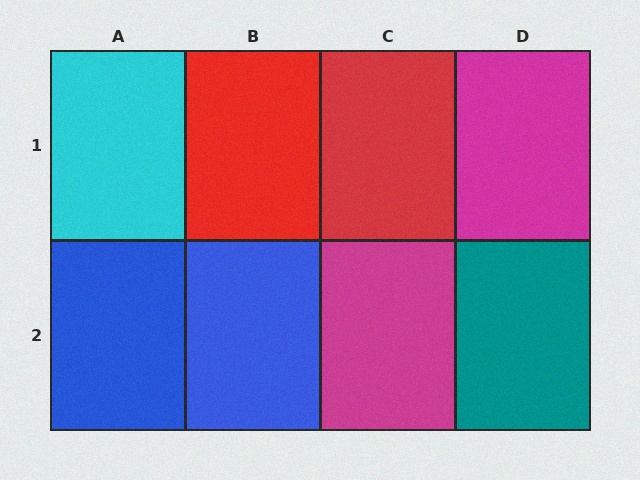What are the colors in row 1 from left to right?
Cyan, red, red, magenta.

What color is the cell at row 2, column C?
Magenta.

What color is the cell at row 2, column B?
Blue.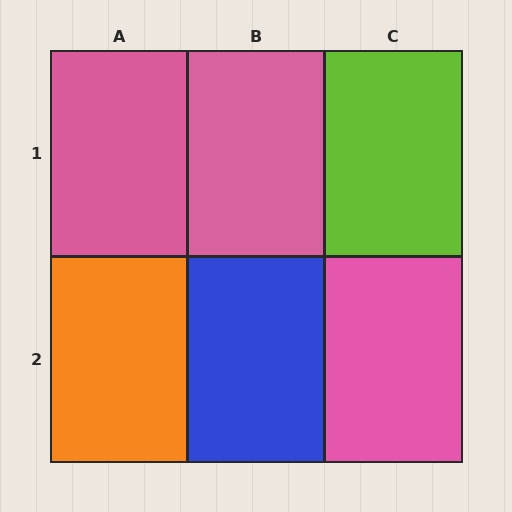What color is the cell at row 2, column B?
Blue.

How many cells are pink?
3 cells are pink.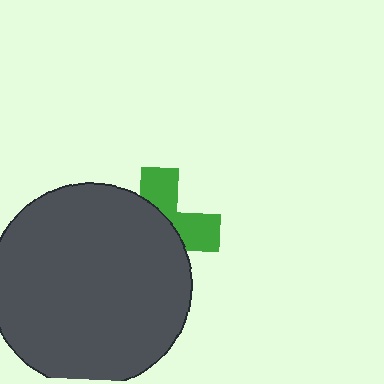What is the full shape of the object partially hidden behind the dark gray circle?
The partially hidden object is a green cross.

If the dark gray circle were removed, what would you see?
You would see the complete green cross.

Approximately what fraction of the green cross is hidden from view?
Roughly 62% of the green cross is hidden behind the dark gray circle.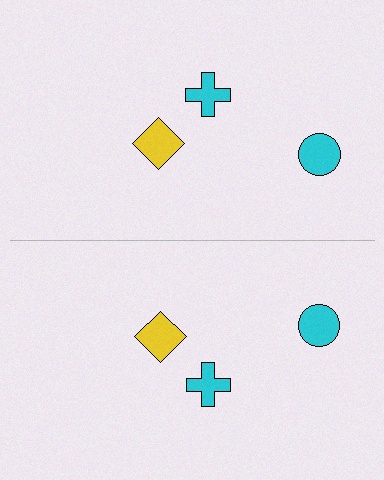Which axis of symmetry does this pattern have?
The pattern has a horizontal axis of symmetry running through the center of the image.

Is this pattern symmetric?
Yes, this pattern has bilateral (reflection) symmetry.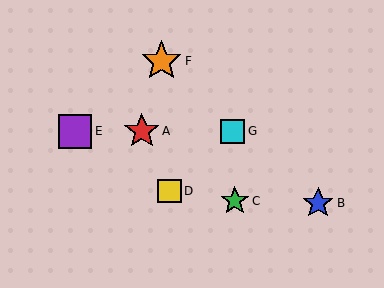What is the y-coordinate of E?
Object E is at y≈131.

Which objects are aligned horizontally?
Objects A, E, G are aligned horizontally.